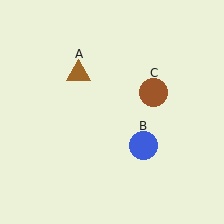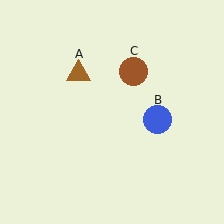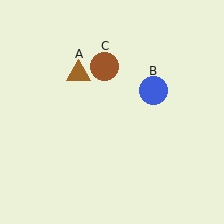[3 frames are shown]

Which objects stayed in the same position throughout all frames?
Brown triangle (object A) remained stationary.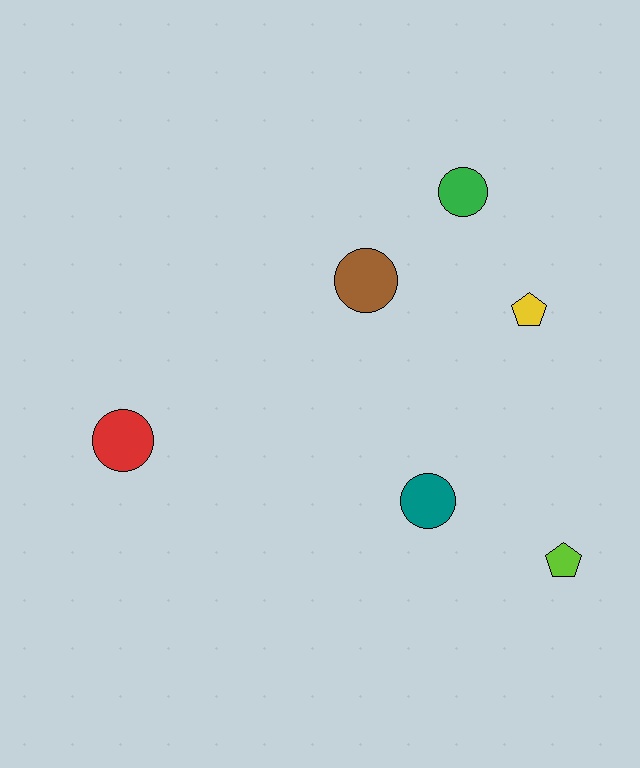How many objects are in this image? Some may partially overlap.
There are 6 objects.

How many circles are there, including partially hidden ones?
There are 4 circles.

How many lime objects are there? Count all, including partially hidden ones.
There is 1 lime object.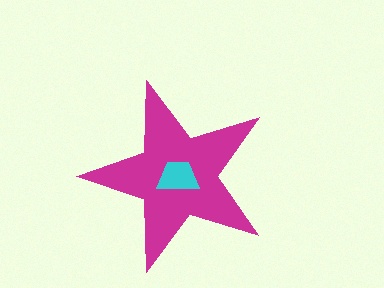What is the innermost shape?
The cyan trapezoid.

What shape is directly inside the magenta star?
The cyan trapezoid.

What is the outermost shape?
The magenta star.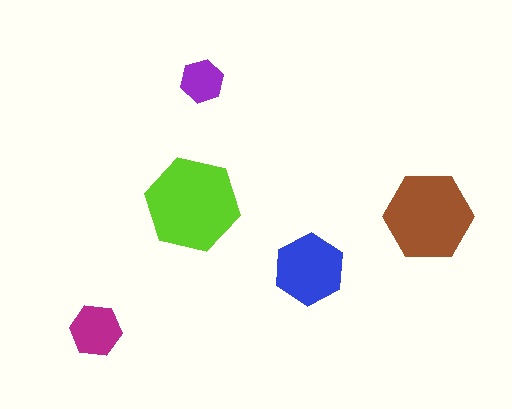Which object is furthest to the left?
The magenta hexagon is leftmost.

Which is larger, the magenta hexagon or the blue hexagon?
The blue one.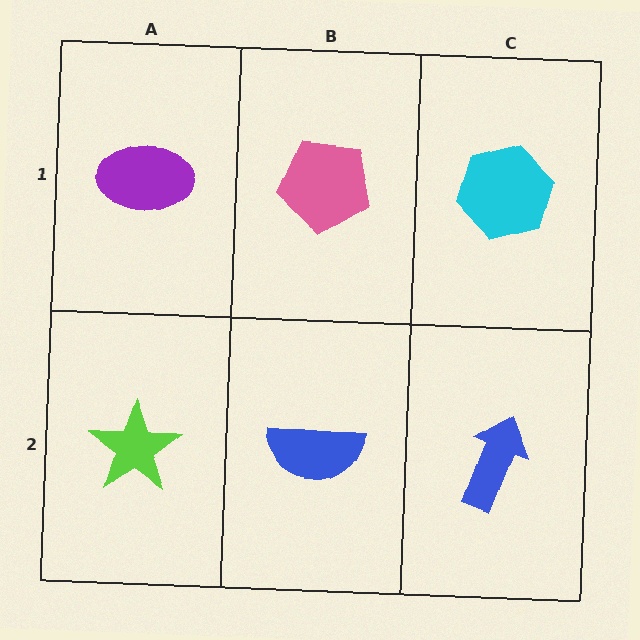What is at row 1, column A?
A purple ellipse.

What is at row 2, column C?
A blue arrow.